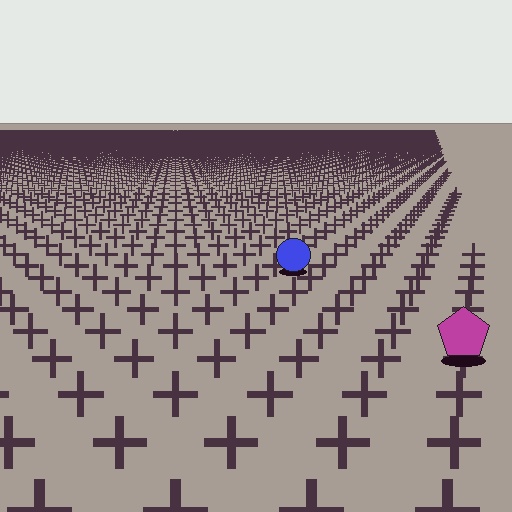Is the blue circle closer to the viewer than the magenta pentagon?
No. The magenta pentagon is closer — you can tell from the texture gradient: the ground texture is coarser near it.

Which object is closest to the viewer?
The magenta pentagon is closest. The texture marks near it are larger and more spread out.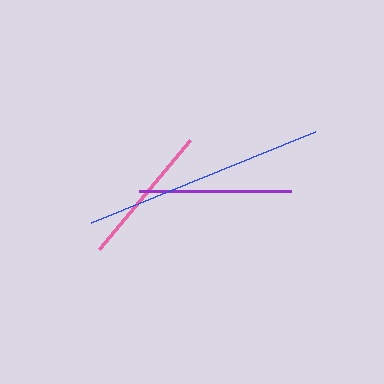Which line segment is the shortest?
The pink line is the shortest at approximately 142 pixels.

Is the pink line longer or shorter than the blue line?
The blue line is longer than the pink line.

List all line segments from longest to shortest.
From longest to shortest: blue, purple, pink.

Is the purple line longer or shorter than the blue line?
The blue line is longer than the purple line.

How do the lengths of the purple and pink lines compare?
The purple and pink lines are approximately the same length.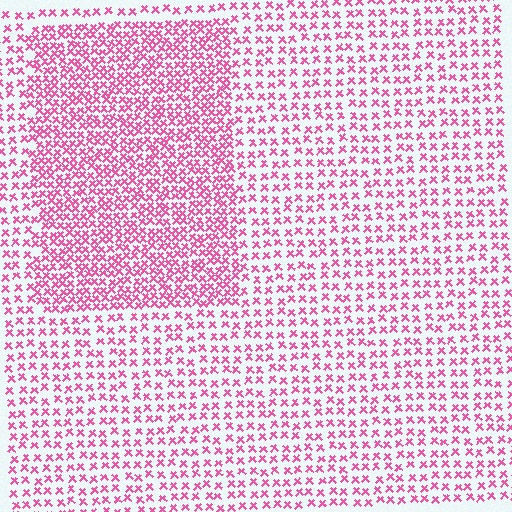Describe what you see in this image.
The image contains small pink elements arranged at two different densities. A rectangle-shaped region is visible where the elements are more densely packed than the surrounding area.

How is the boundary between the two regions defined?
The boundary is defined by a change in element density (approximately 1.9x ratio). All elements are the same color, size, and shape.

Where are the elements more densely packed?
The elements are more densely packed inside the rectangle boundary.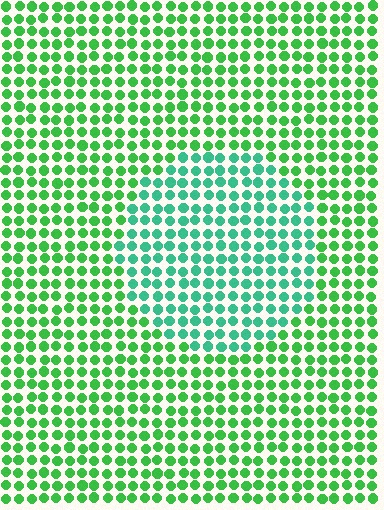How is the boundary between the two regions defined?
The boundary is defined purely by a slight shift in hue (about 33 degrees). Spacing, size, and orientation are identical on both sides.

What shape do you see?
I see a circle.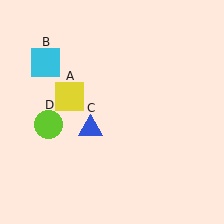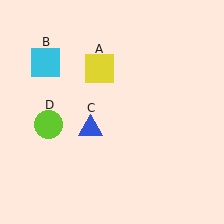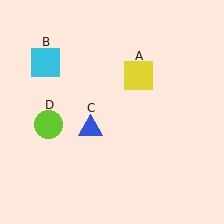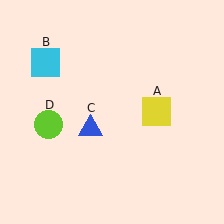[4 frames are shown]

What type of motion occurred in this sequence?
The yellow square (object A) rotated clockwise around the center of the scene.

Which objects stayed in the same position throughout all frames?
Cyan square (object B) and blue triangle (object C) and lime circle (object D) remained stationary.